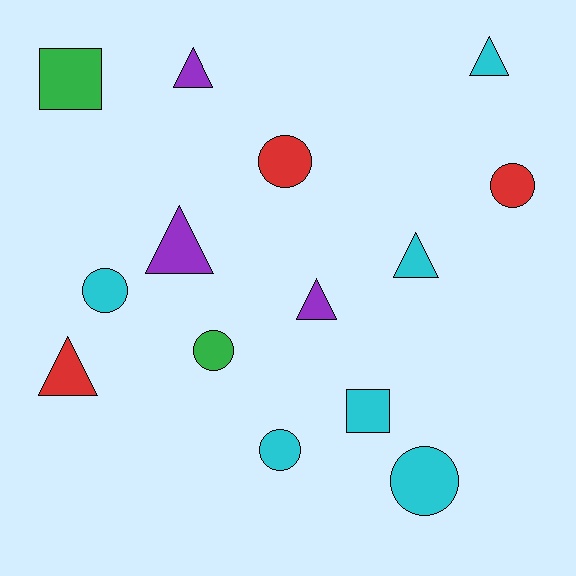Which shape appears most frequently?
Triangle, with 6 objects.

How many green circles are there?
There is 1 green circle.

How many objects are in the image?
There are 14 objects.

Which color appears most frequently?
Cyan, with 6 objects.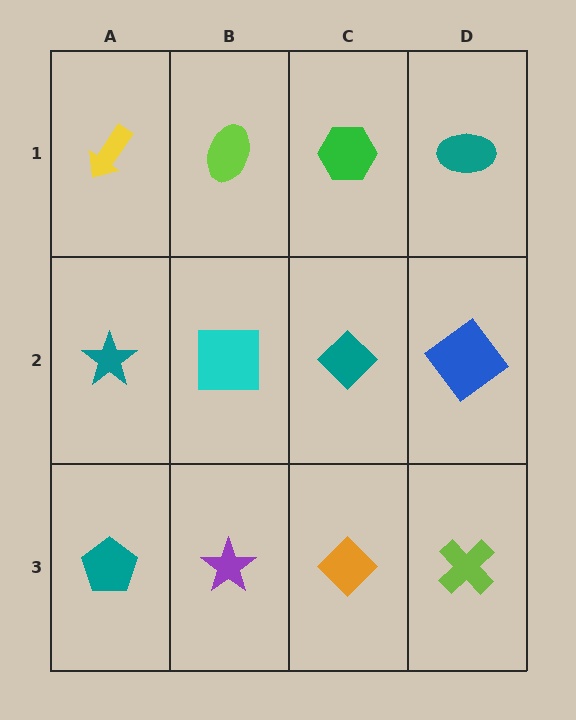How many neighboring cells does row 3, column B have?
3.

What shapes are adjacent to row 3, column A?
A teal star (row 2, column A), a purple star (row 3, column B).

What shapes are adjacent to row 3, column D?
A blue diamond (row 2, column D), an orange diamond (row 3, column C).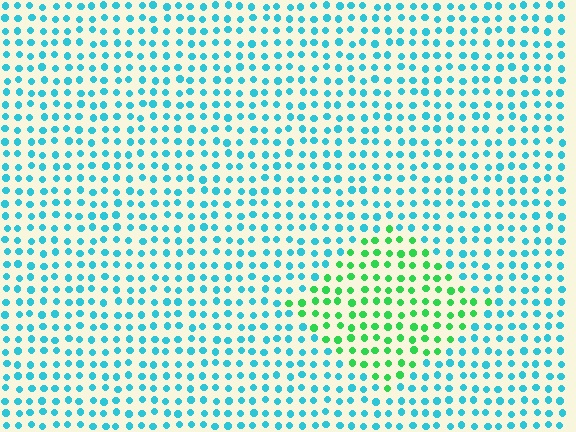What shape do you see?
I see a diamond.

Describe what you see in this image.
The image is filled with small cyan elements in a uniform arrangement. A diamond-shaped region is visible where the elements are tinted to a slightly different hue, forming a subtle color boundary.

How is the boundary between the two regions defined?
The boundary is defined purely by a slight shift in hue (about 55 degrees). Spacing, size, and orientation are identical on both sides.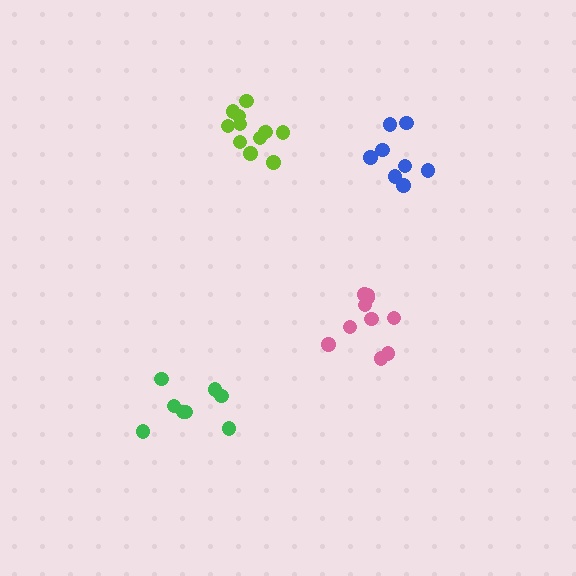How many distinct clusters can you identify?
There are 4 distinct clusters.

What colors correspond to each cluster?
The clusters are colored: pink, green, lime, blue.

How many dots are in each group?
Group 1: 10 dots, Group 2: 9 dots, Group 3: 11 dots, Group 4: 8 dots (38 total).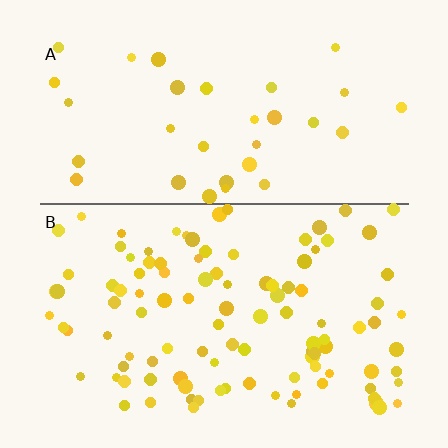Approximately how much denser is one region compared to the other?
Approximately 3.1× — region B over region A.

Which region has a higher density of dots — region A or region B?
B (the bottom).